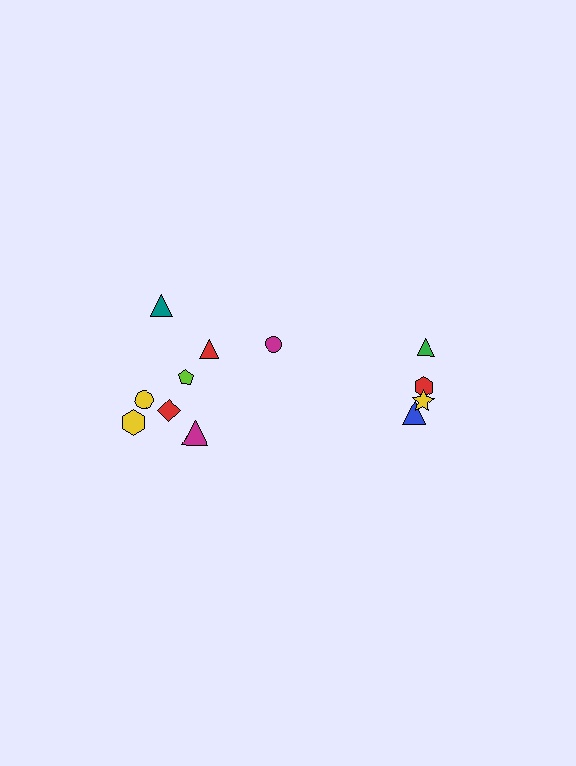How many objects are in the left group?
There are 8 objects.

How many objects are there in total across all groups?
There are 12 objects.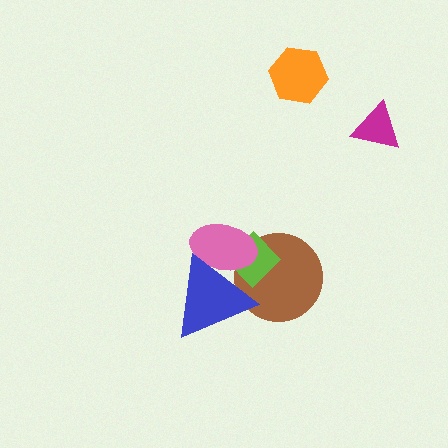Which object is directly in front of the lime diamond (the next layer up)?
The pink ellipse is directly in front of the lime diamond.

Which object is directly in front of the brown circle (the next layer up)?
The lime diamond is directly in front of the brown circle.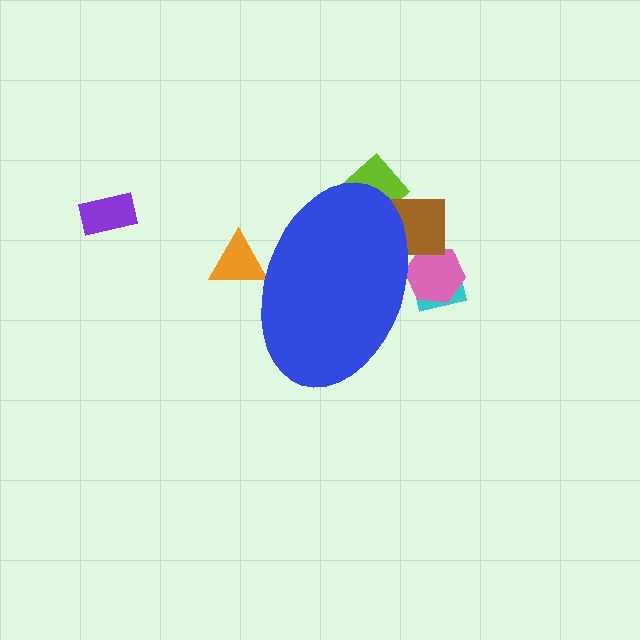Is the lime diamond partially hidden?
Yes, the lime diamond is partially hidden behind the blue ellipse.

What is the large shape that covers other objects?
A blue ellipse.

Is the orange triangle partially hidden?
Yes, the orange triangle is partially hidden behind the blue ellipse.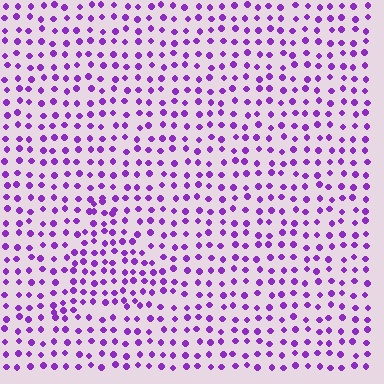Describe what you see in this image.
The image contains small purple elements arranged at two different densities. A triangle-shaped region is visible where the elements are more densely packed than the surrounding area.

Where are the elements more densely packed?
The elements are more densely packed inside the triangle boundary.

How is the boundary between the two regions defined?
The boundary is defined by a change in element density (approximately 1.5x ratio). All elements are the same color, size, and shape.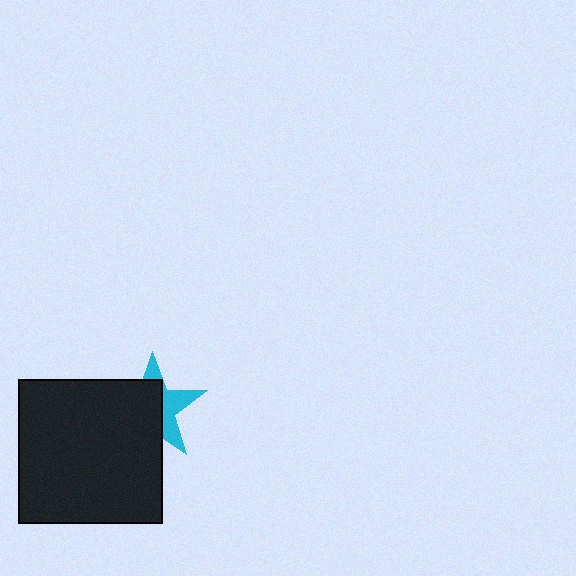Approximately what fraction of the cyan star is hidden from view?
Roughly 61% of the cyan star is hidden behind the black square.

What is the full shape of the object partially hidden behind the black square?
The partially hidden object is a cyan star.